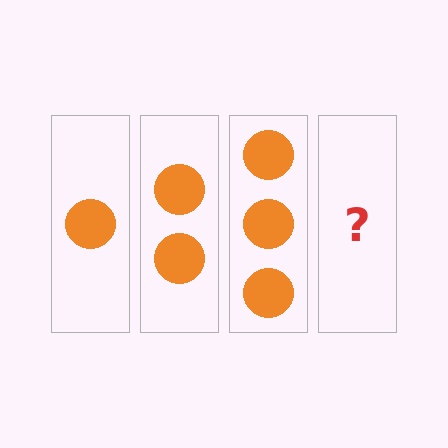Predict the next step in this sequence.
The next step is 4 circles.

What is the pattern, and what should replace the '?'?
The pattern is that each step adds one more circle. The '?' should be 4 circles.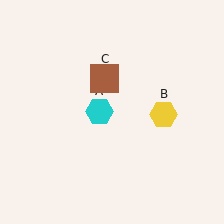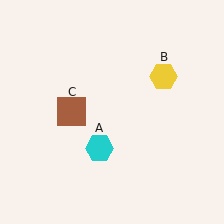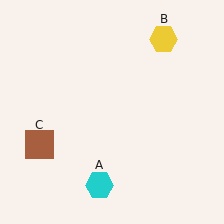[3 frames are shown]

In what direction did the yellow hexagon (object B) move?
The yellow hexagon (object B) moved up.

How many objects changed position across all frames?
3 objects changed position: cyan hexagon (object A), yellow hexagon (object B), brown square (object C).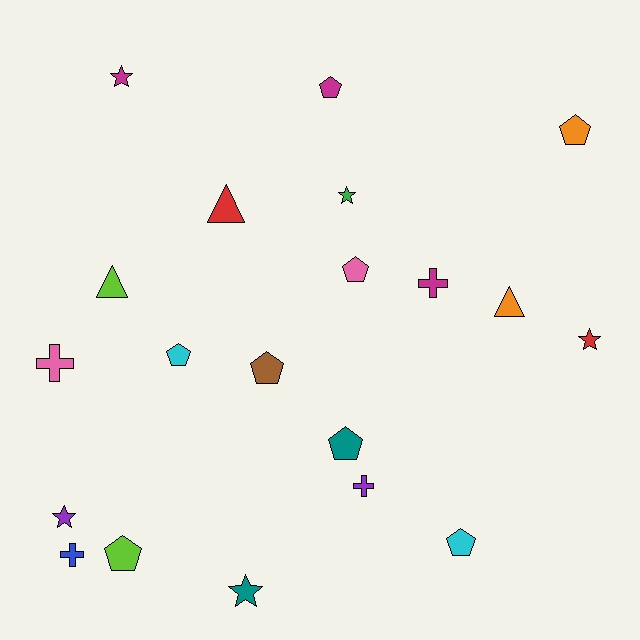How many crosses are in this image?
There are 4 crosses.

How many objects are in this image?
There are 20 objects.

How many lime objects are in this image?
There are 2 lime objects.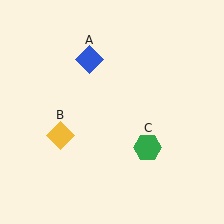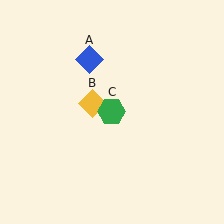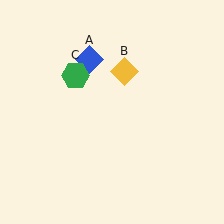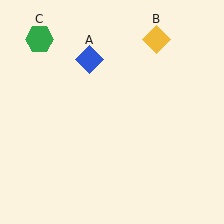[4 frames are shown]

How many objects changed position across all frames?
2 objects changed position: yellow diamond (object B), green hexagon (object C).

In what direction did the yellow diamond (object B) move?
The yellow diamond (object B) moved up and to the right.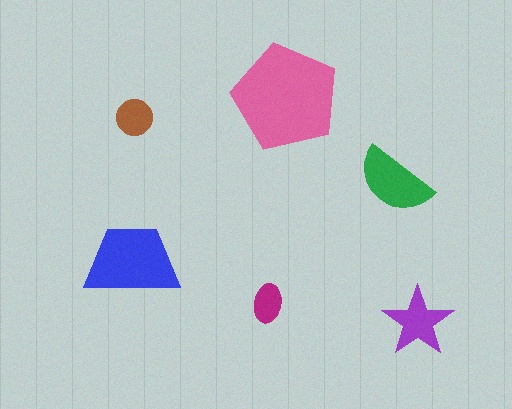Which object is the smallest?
The magenta ellipse.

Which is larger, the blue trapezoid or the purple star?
The blue trapezoid.